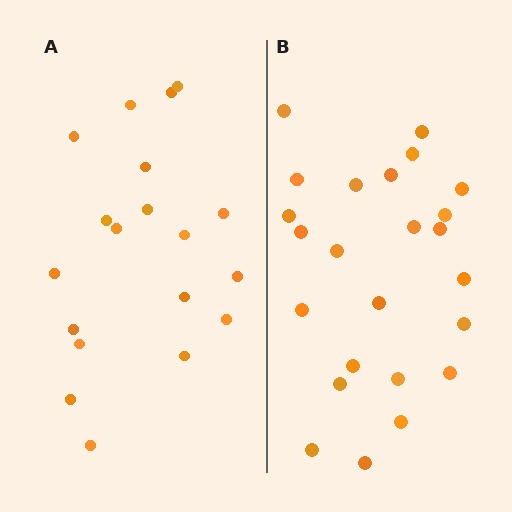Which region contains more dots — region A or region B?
Region B (the right region) has more dots.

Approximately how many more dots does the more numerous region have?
Region B has about 5 more dots than region A.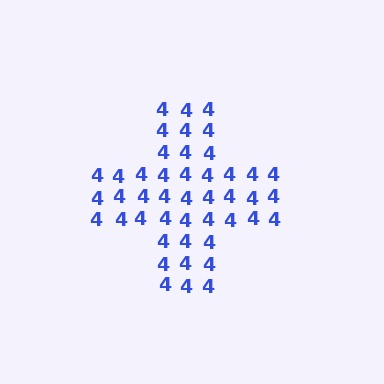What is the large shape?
The large shape is a cross.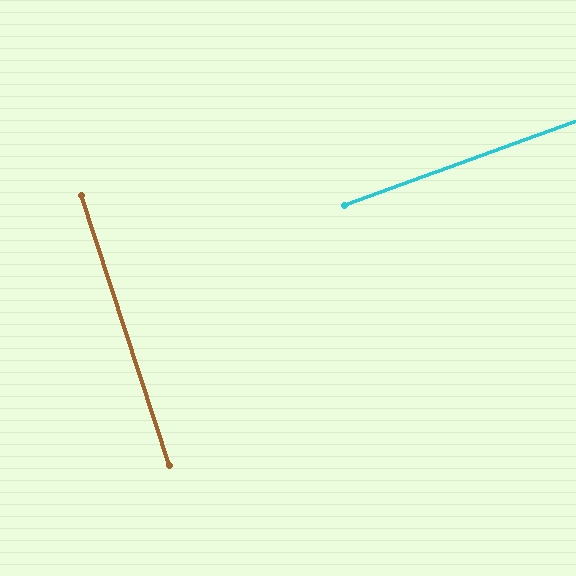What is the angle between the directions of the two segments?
Approximately 88 degrees.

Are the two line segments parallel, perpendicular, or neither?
Perpendicular — they meet at approximately 88°.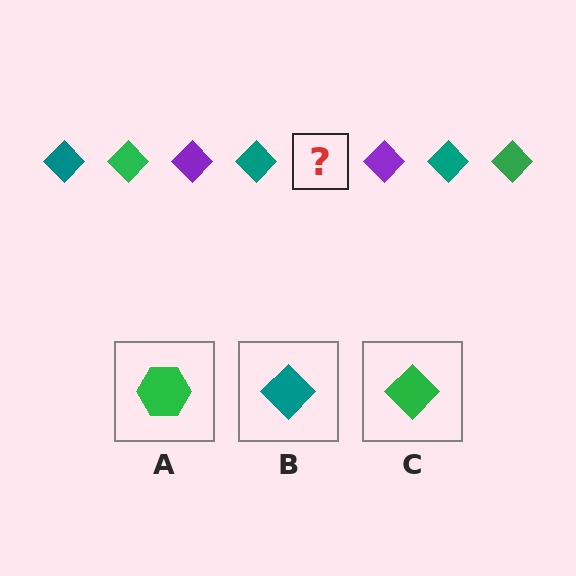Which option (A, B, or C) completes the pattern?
C.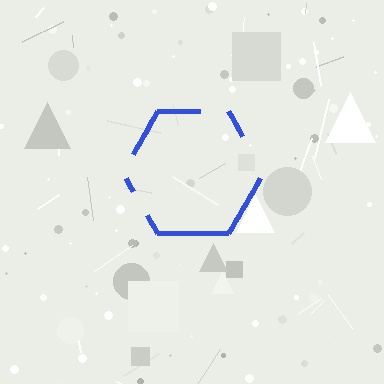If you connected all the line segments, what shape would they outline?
They would outline a hexagon.